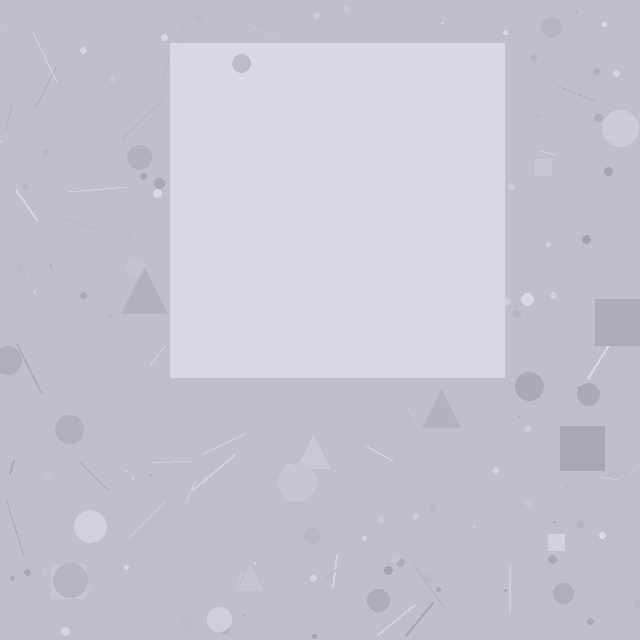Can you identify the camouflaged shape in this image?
The camouflaged shape is a square.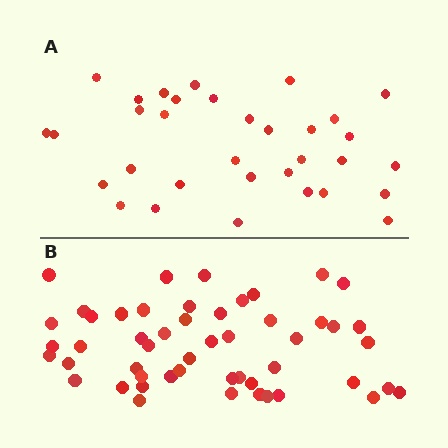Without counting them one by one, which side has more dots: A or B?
Region B (the bottom region) has more dots.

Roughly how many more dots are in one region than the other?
Region B has approximately 20 more dots than region A.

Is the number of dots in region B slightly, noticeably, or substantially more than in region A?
Region B has substantially more. The ratio is roughly 1.5 to 1.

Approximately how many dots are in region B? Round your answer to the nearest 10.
About 50 dots. (The exact count is 51, which rounds to 50.)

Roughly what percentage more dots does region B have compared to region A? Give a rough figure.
About 55% more.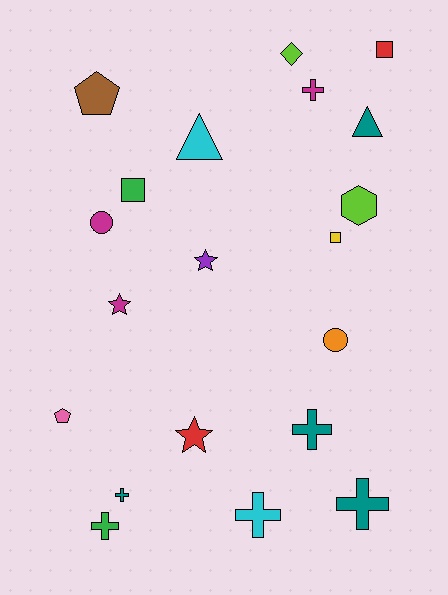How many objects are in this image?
There are 20 objects.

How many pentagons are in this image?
There are 2 pentagons.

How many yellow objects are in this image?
There is 1 yellow object.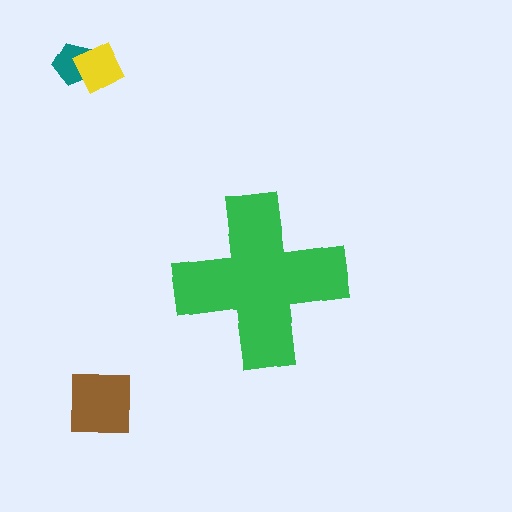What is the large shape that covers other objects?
A green cross.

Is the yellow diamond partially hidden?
No, the yellow diamond is fully visible.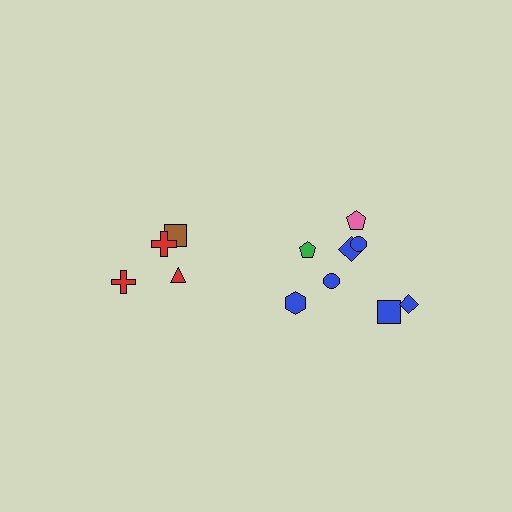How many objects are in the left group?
There are 4 objects.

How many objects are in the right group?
There are 8 objects.